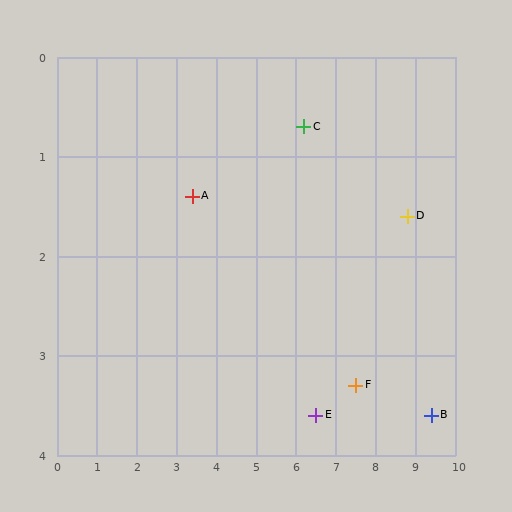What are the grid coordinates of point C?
Point C is at approximately (6.2, 0.7).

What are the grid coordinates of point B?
Point B is at approximately (9.4, 3.6).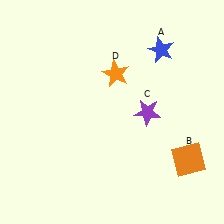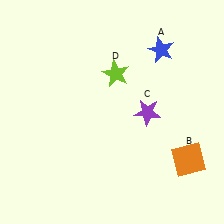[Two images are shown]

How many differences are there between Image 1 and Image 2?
There is 1 difference between the two images.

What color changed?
The star (D) changed from orange in Image 1 to lime in Image 2.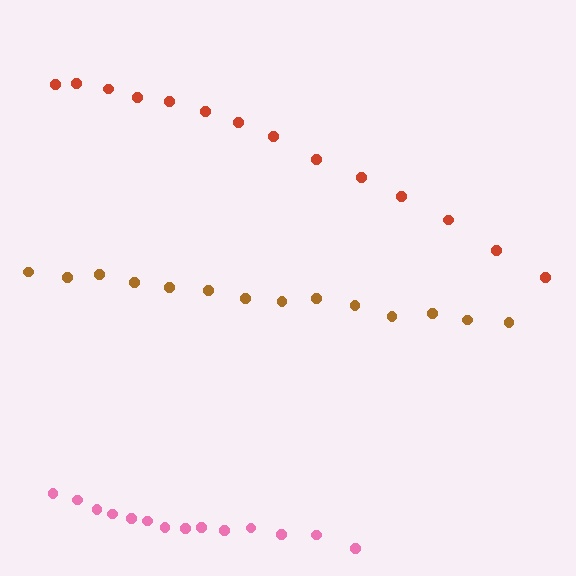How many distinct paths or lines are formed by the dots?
There are 3 distinct paths.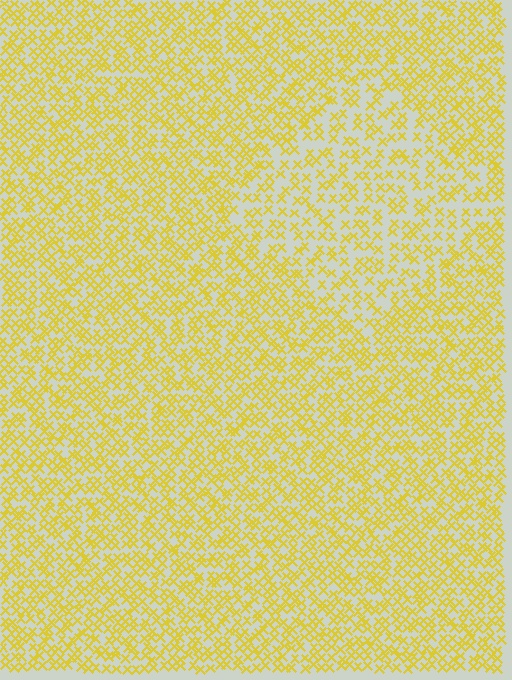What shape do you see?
I see a diamond.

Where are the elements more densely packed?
The elements are more densely packed outside the diamond boundary.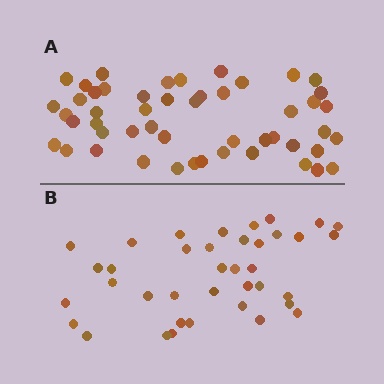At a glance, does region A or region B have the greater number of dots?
Region A (the top region) has more dots.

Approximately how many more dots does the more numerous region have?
Region A has roughly 12 or so more dots than region B.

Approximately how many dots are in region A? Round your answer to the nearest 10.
About 50 dots.